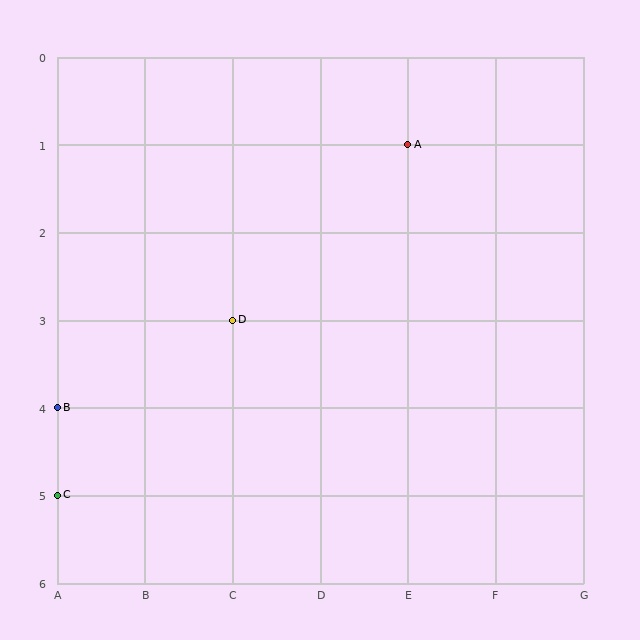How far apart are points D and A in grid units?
Points D and A are 2 columns and 2 rows apart (about 2.8 grid units diagonally).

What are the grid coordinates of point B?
Point B is at grid coordinates (A, 4).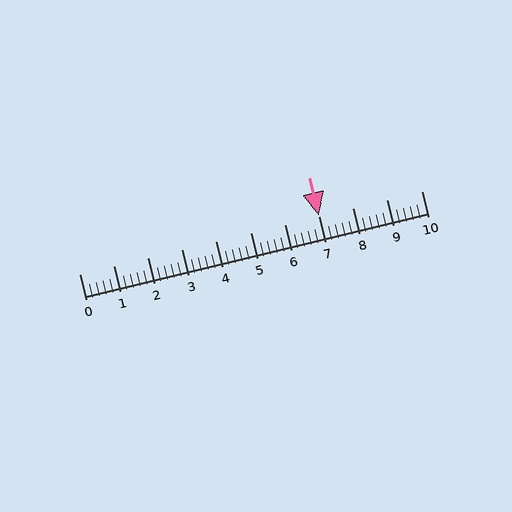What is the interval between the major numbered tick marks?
The major tick marks are spaced 1 units apart.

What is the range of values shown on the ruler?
The ruler shows values from 0 to 10.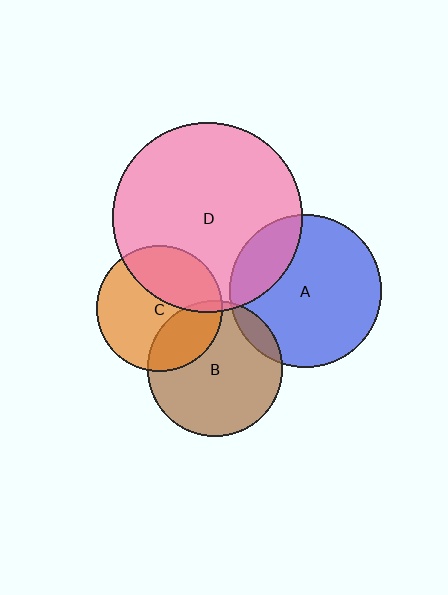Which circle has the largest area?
Circle D (pink).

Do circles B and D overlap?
Yes.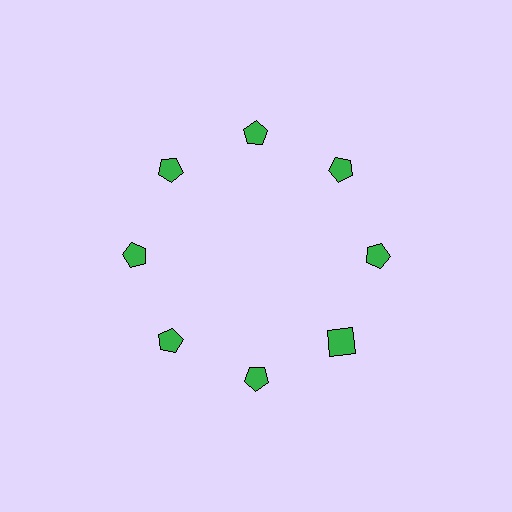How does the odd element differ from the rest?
It has a different shape: square instead of pentagon.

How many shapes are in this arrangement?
There are 8 shapes arranged in a ring pattern.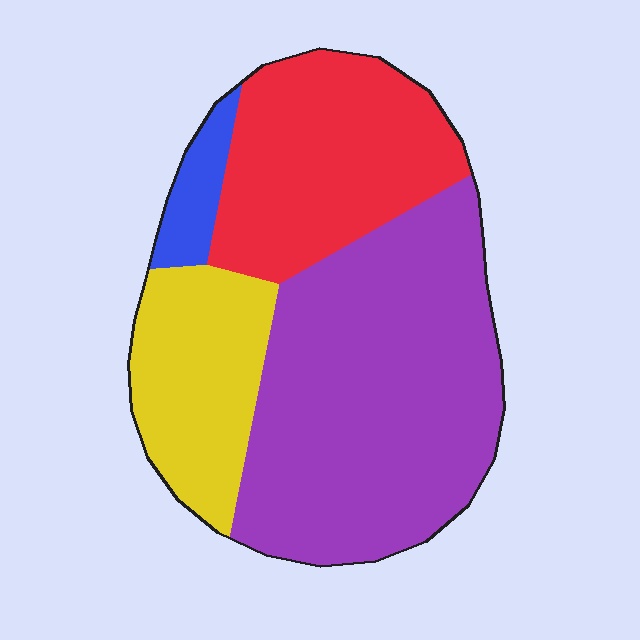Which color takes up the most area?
Purple, at roughly 50%.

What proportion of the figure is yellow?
Yellow takes up about one fifth (1/5) of the figure.